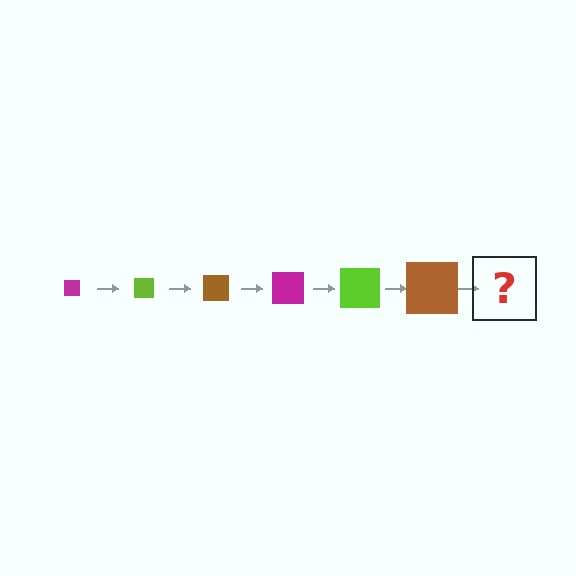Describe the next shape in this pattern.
It should be a magenta square, larger than the previous one.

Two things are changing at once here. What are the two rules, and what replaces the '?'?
The two rules are that the square grows larger each step and the color cycles through magenta, lime, and brown. The '?' should be a magenta square, larger than the previous one.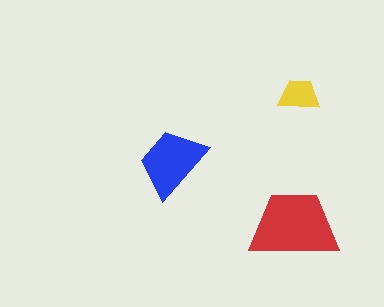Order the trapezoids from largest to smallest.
the red one, the blue one, the yellow one.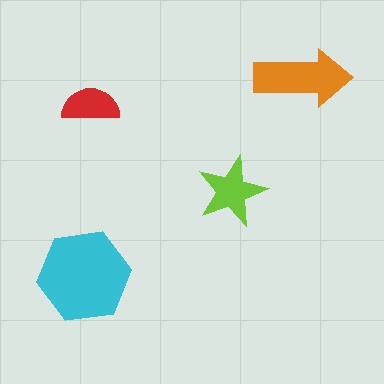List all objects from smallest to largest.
The red semicircle, the lime star, the orange arrow, the cyan hexagon.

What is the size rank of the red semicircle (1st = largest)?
4th.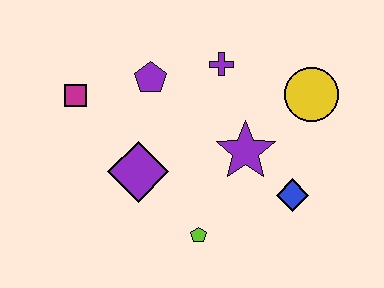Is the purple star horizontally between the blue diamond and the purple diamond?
Yes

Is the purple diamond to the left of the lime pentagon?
Yes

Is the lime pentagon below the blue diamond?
Yes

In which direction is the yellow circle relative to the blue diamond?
The yellow circle is above the blue diamond.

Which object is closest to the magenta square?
The purple pentagon is closest to the magenta square.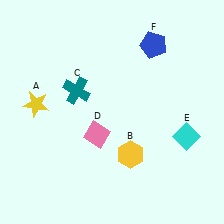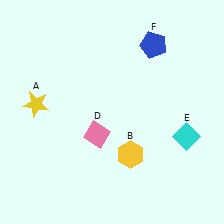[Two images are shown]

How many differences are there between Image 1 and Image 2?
There is 1 difference between the two images.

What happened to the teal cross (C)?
The teal cross (C) was removed in Image 2. It was in the top-left area of Image 1.